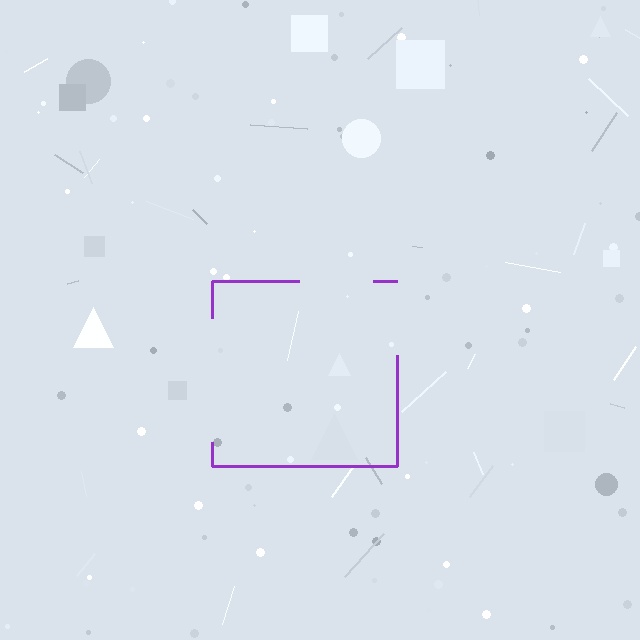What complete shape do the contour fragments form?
The contour fragments form a square.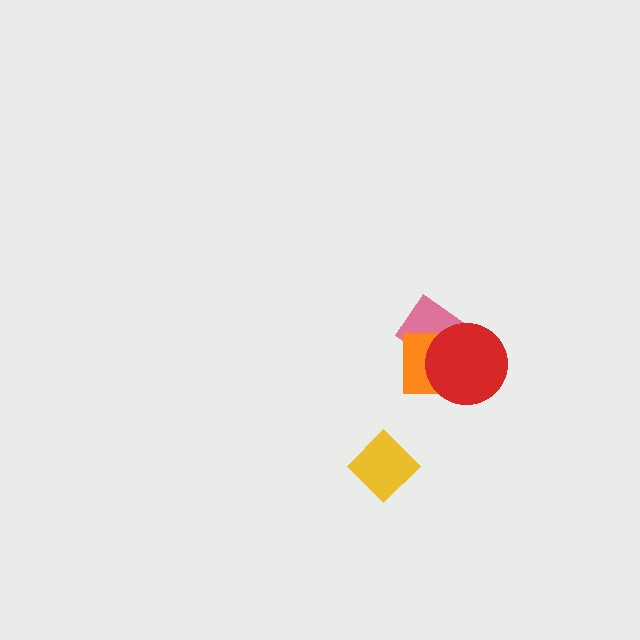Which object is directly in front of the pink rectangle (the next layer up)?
The orange square is directly in front of the pink rectangle.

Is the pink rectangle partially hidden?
Yes, it is partially covered by another shape.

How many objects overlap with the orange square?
2 objects overlap with the orange square.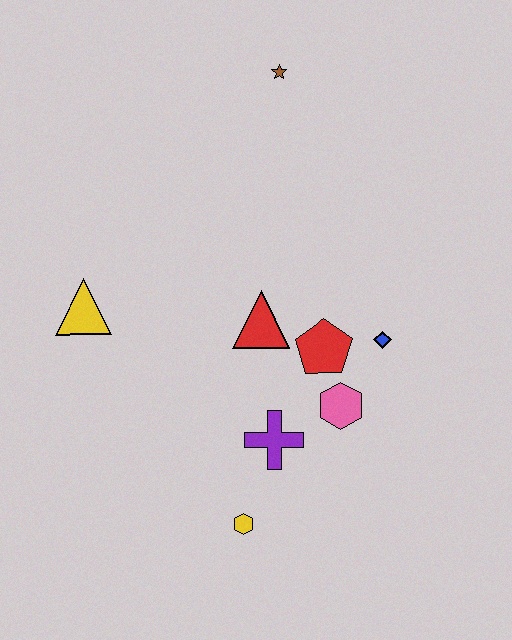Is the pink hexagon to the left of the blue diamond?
Yes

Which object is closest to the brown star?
The red triangle is closest to the brown star.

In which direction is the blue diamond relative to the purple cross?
The blue diamond is to the right of the purple cross.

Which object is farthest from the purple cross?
The brown star is farthest from the purple cross.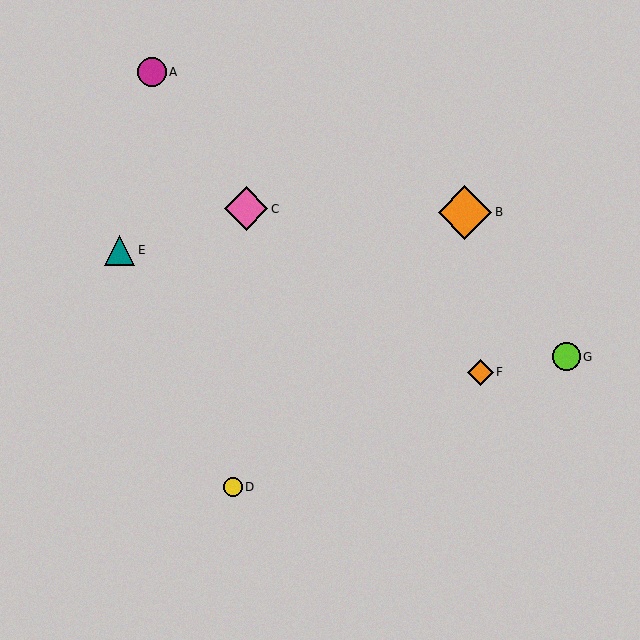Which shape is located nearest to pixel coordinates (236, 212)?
The pink diamond (labeled C) at (246, 209) is nearest to that location.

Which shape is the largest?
The orange diamond (labeled B) is the largest.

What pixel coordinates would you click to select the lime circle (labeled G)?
Click at (567, 357) to select the lime circle G.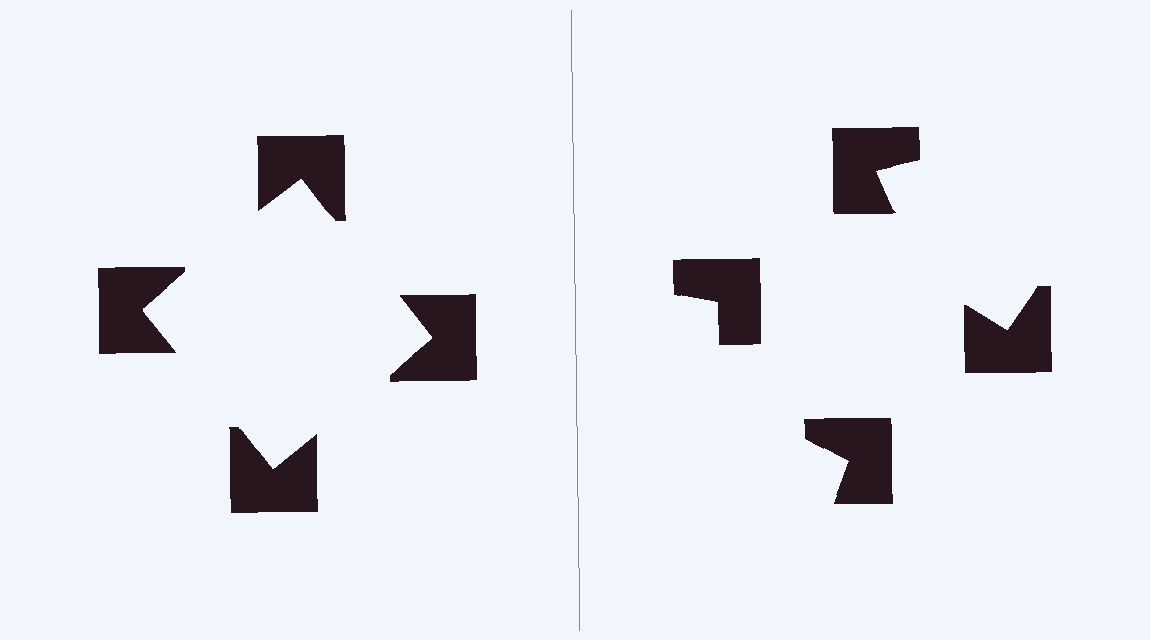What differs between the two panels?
The notched squares are positioned identically on both sides; only the wedge orientations differ. On the left they align to a square; on the right they are misaligned.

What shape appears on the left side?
An illusory square.